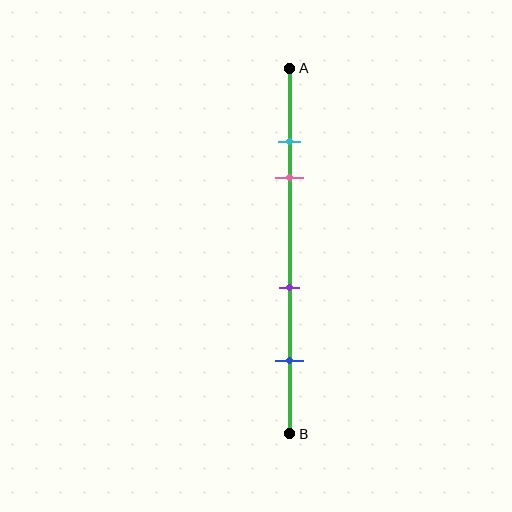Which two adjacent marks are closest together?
The cyan and pink marks are the closest adjacent pair.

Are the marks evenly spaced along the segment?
No, the marks are not evenly spaced.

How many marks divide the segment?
There are 4 marks dividing the segment.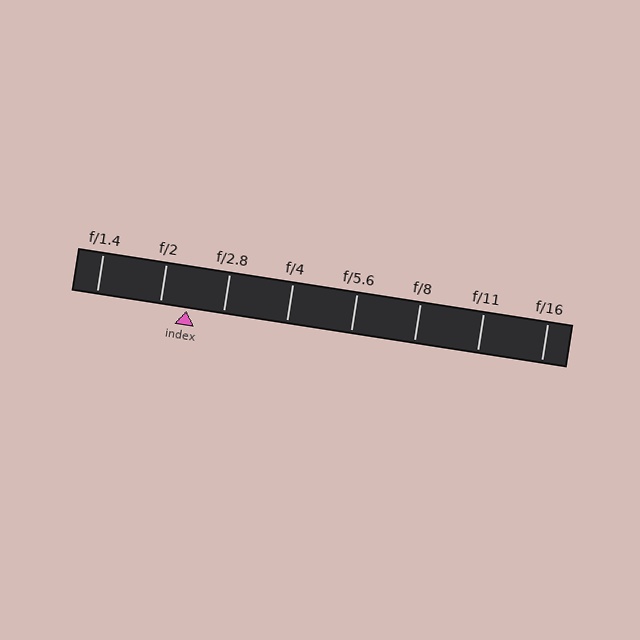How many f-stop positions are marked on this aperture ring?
There are 8 f-stop positions marked.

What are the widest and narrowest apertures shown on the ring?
The widest aperture shown is f/1.4 and the narrowest is f/16.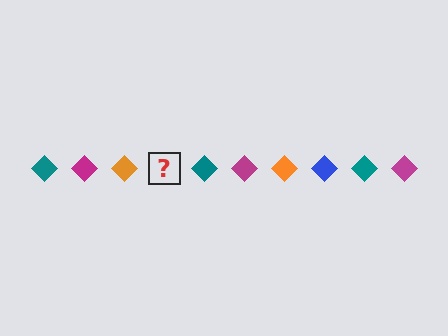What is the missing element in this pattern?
The missing element is a blue diamond.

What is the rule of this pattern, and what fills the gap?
The rule is that the pattern cycles through teal, magenta, orange, blue diamonds. The gap should be filled with a blue diamond.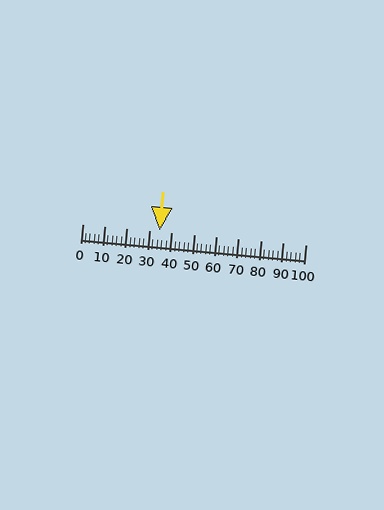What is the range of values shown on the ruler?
The ruler shows values from 0 to 100.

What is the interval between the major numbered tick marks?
The major tick marks are spaced 10 units apart.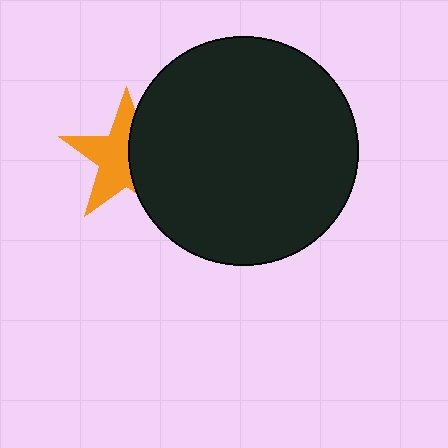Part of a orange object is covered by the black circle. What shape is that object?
It is a star.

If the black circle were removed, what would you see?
You would see the complete orange star.